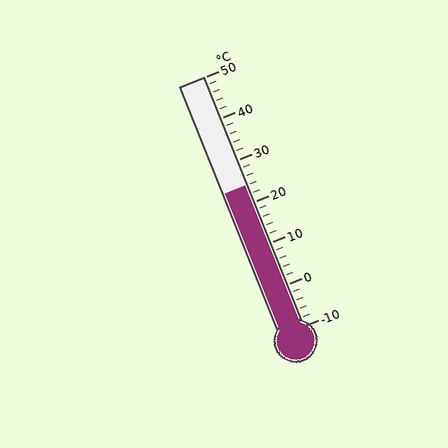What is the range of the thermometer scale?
The thermometer scale ranges from -10°C to 50°C.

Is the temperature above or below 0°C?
The temperature is above 0°C.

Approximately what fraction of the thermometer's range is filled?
The thermometer is filled to approximately 55% of its range.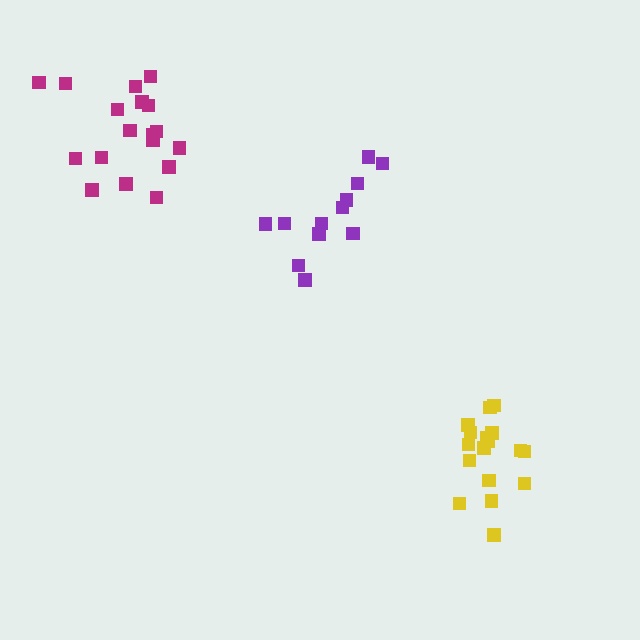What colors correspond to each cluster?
The clusters are colored: purple, yellow, magenta.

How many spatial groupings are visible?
There are 3 spatial groupings.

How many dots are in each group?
Group 1: 12 dots, Group 2: 17 dots, Group 3: 18 dots (47 total).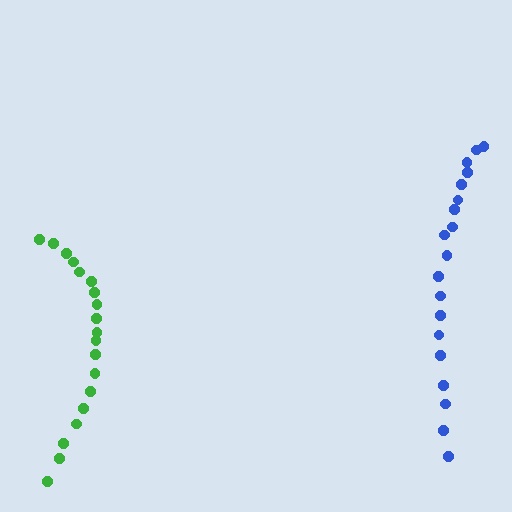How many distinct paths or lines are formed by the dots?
There are 2 distinct paths.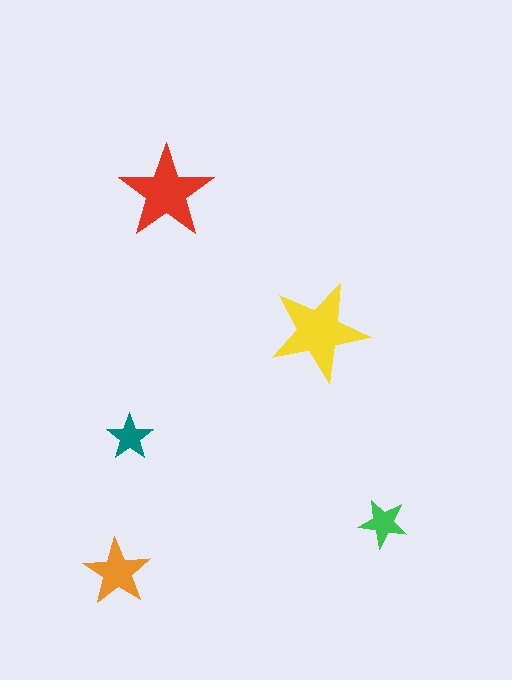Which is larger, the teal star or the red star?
The red one.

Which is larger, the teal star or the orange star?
The orange one.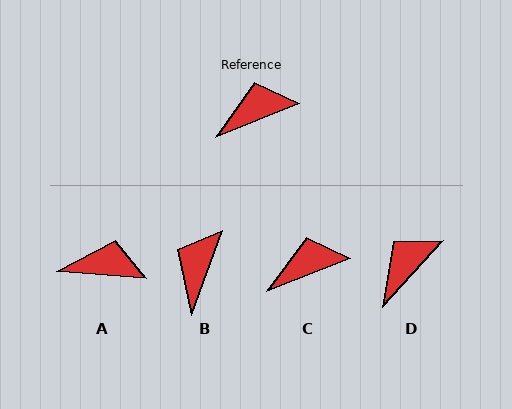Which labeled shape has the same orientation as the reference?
C.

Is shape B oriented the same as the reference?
No, it is off by about 48 degrees.